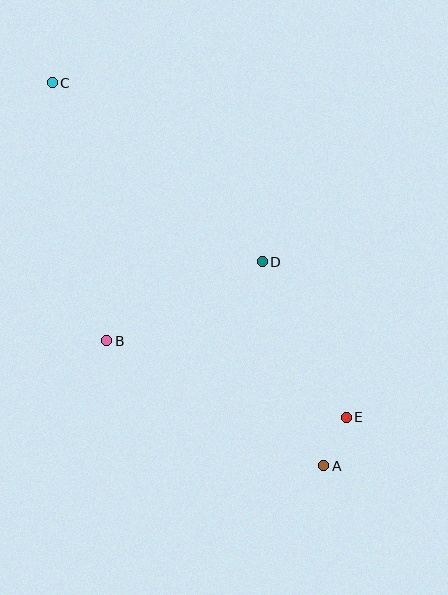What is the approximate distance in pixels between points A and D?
The distance between A and D is approximately 213 pixels.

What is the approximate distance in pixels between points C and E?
The distance between C and E is approximately 445 pixels.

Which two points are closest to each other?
Points A and E are closest to each other.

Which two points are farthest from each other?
Points A and C are farthest from each other.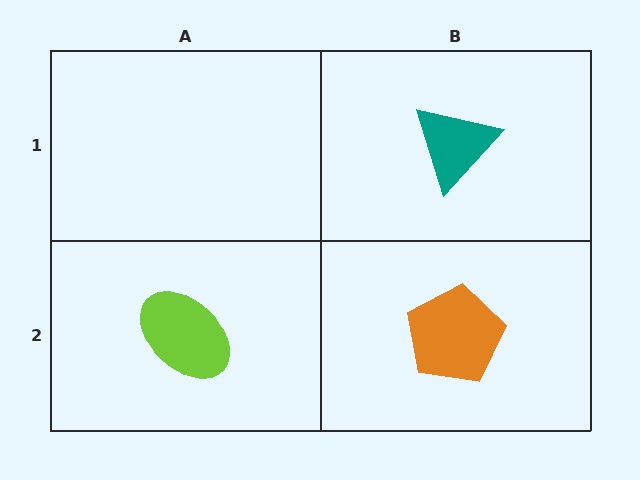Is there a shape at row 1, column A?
No, that cell is empty.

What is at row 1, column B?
A teal triangle.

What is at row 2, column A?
A lime ellipse.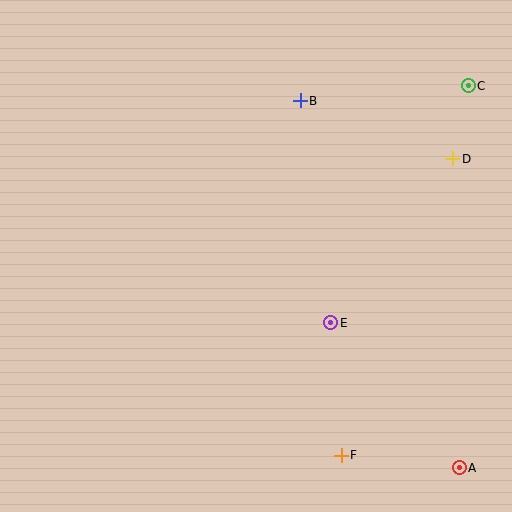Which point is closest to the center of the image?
Point E at (331, 323) is closest to the center.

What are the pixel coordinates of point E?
Point E is at (331, 323).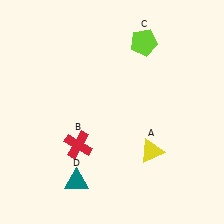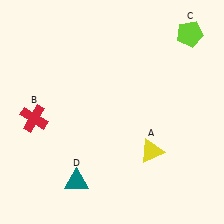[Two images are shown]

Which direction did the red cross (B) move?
The red cross (B) moved left.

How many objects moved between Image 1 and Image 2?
2 objects moved between the two images.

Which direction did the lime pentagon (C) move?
The lime pentagon (C) moved right.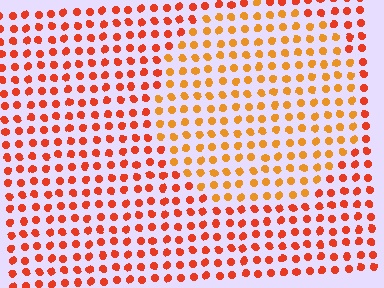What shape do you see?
I see a circle.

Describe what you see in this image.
The image is filled with small red elements in a uniform arrangement. A circle-shaped region is visible where the elements are tinted to a slightly different hue, forming a subtle color boundary.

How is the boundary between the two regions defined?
The boundary is defined purely by a slight shift in hue (about 27 degrees). Spacing, size, and orientation are identical on both sides.